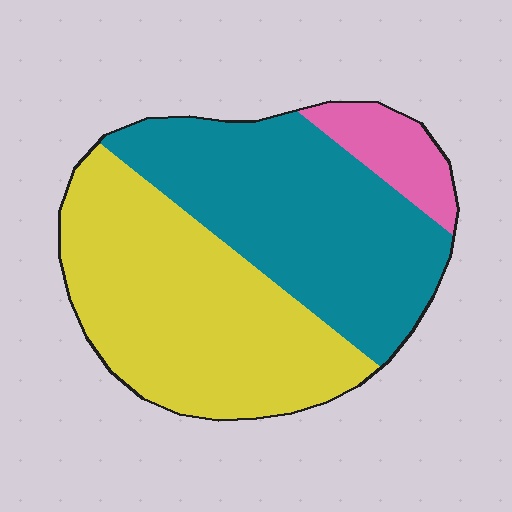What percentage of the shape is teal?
Teal covers about 45% of the shape.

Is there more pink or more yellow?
Yellow.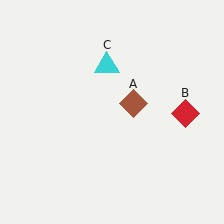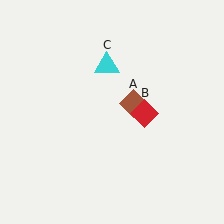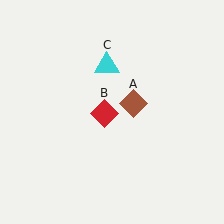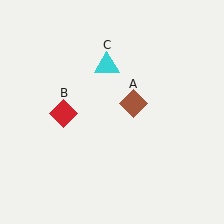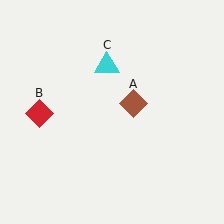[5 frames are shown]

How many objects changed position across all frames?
1 object changed position: red diamond (object B).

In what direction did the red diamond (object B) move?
The red diamond (object B) moved left.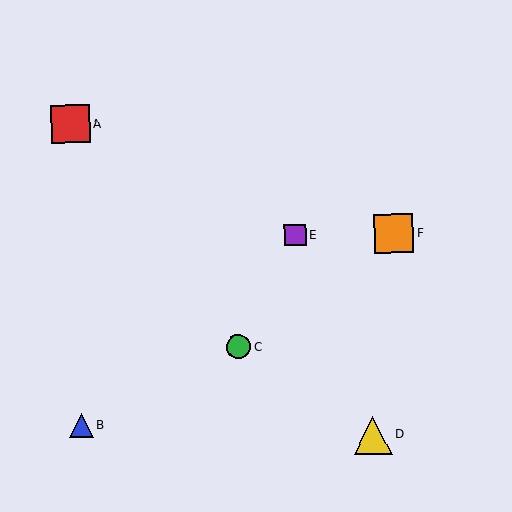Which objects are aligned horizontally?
Objects E, F are aligned horizontally.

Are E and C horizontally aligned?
No, E is at y≈235 and C is at y≈347.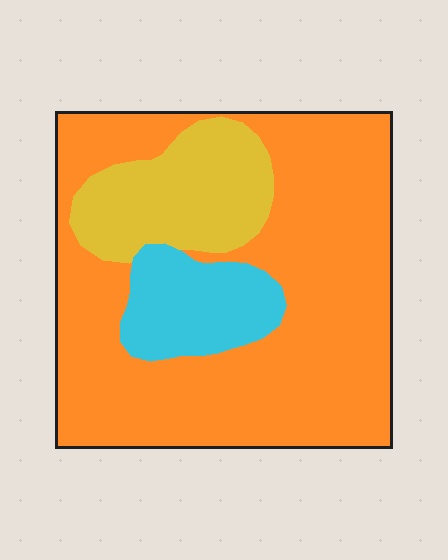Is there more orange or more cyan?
Orange.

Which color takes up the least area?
Cyan, at roughly 15%.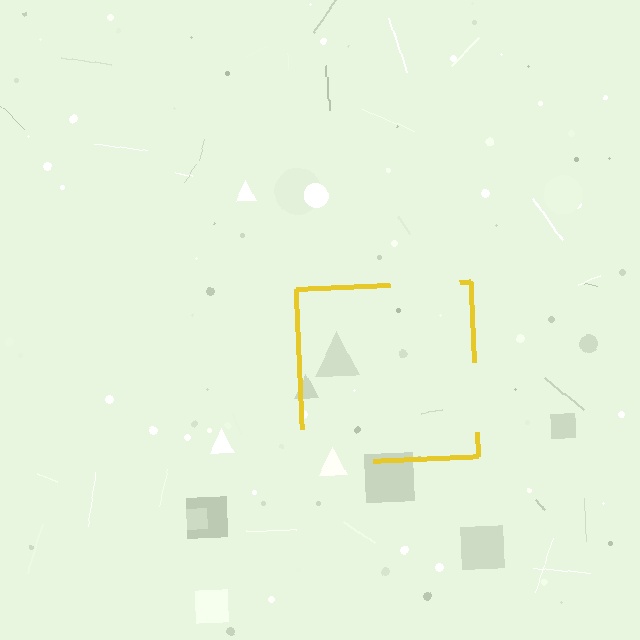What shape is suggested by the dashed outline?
The dashed outline suggests a square.